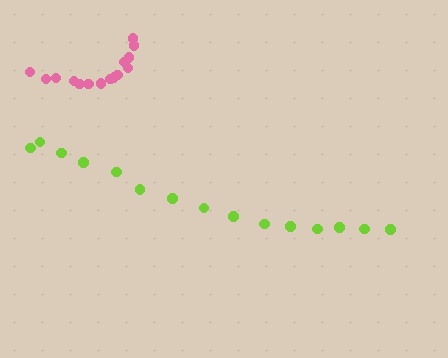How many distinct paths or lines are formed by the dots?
There are 2 distinct paths.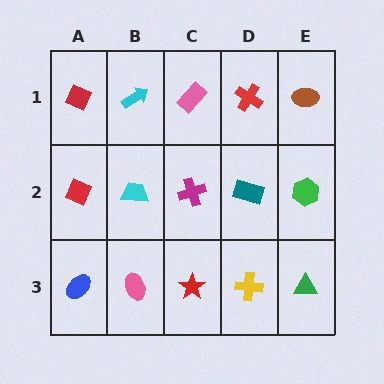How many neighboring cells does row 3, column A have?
2.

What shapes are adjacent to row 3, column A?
A red diamond (row 2, column A), a pink ellipse (row 3, column B).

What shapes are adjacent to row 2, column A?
A red diamond (row 1, column A), a blue ellipse (row 3, column A), a cyan trapezoid (row 2, column B).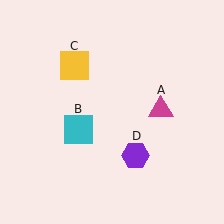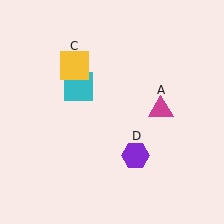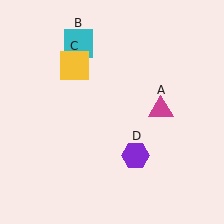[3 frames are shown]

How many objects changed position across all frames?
1 object changed position: cyan square (object B).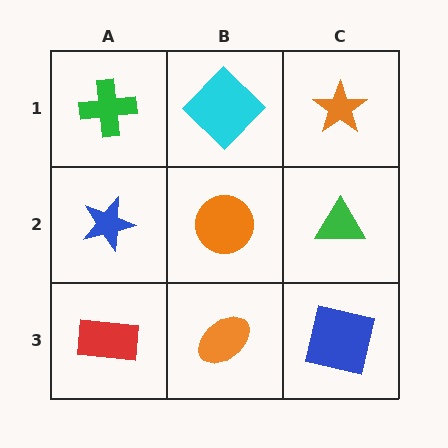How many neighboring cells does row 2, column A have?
3.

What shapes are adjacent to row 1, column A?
A blue star (row 2, column A), a cyan diamond (row 1, column B).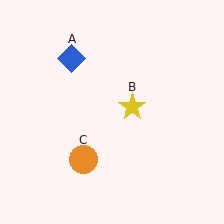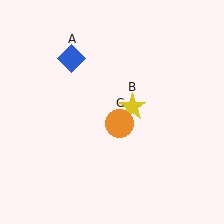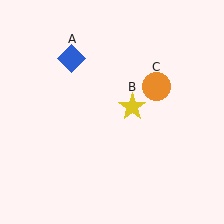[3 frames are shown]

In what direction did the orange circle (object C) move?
The orange circle (object C) moved up and to the right.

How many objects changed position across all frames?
1 object changed position: orange circle (object C).